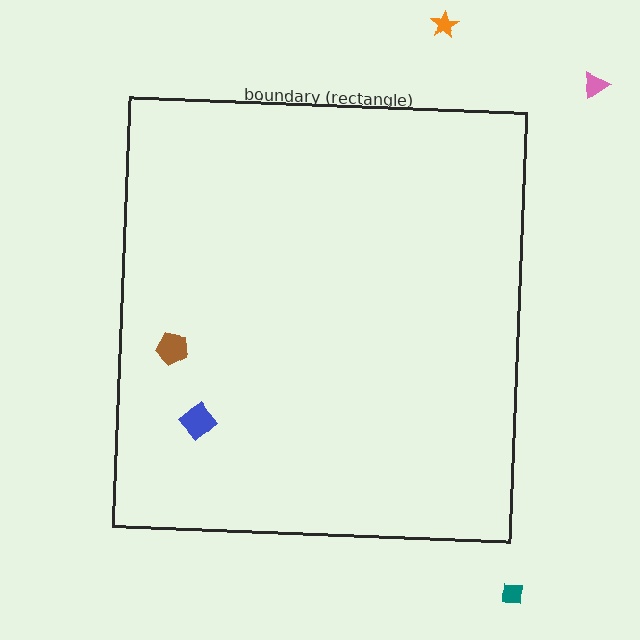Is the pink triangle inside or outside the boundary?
Outside.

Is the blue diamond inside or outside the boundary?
Inside.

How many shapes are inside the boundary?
2 inside, 3 outside.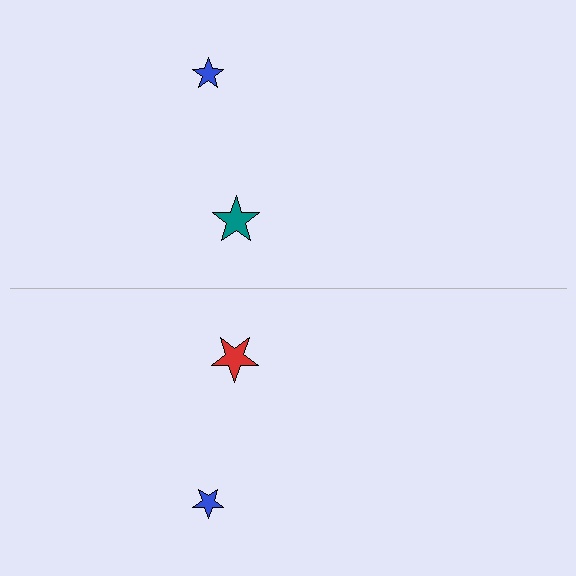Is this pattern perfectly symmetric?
No, the pattern is not perfectly symmetric. The red star on the bottom side breaks the symmetry — its mirror counterpart is teal.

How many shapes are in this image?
There are 4 shapes in this image.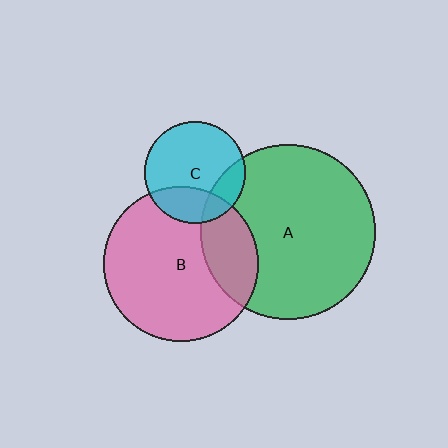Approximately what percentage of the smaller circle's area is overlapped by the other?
Approximately 25%.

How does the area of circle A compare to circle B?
Approximately 1.3 times.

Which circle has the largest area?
Circle A (green).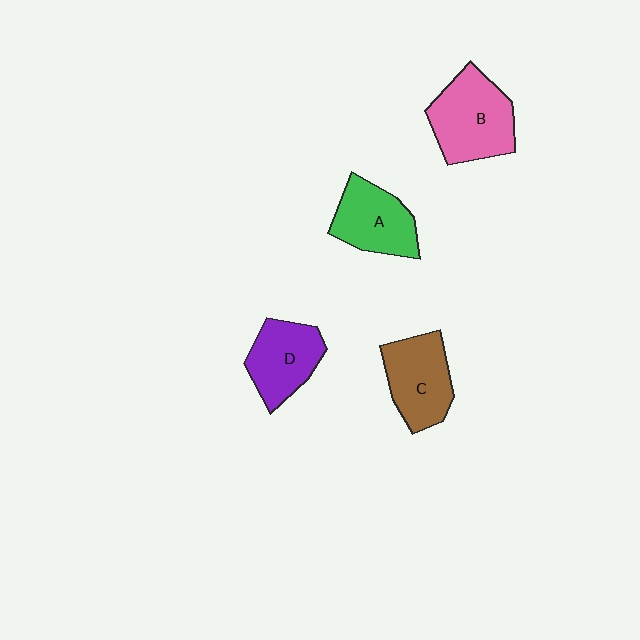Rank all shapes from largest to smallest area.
From largest to smallest: B (pink), C (brown), A (green), D (purple).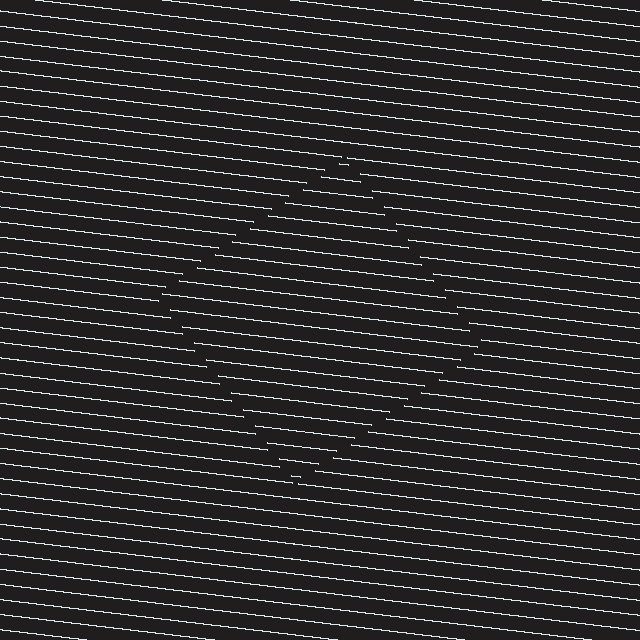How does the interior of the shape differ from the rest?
The interior of the shape contains the same grating, shifted by half a period — the contour is defined by the phase discontinuity where line-ends from the inner and outer gratings abut.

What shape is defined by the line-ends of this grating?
An illusory square. The interior of the shape contains the same grating, shifted by half a period — the contour is defined by the phase discontinuity where line-ends from the inner and outer gratings abut.